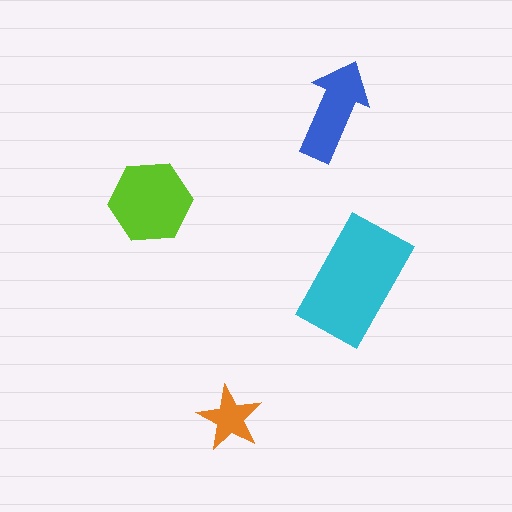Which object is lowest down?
The orange star is bottommost.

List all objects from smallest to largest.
The orange star, the blue arrow, the lime hexagon, the cyan rectangle.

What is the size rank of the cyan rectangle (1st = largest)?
1st.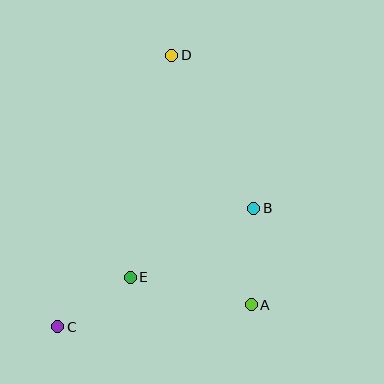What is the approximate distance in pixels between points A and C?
The distance between A and C is approximately 195 pixels.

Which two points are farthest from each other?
Points C and D are farthest from each other.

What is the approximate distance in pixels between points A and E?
The distance between A and E is approximately 124 pixels.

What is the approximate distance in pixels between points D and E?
The distance between D and E is approximately 226 pixels.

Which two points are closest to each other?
Points C and E are closest to each other.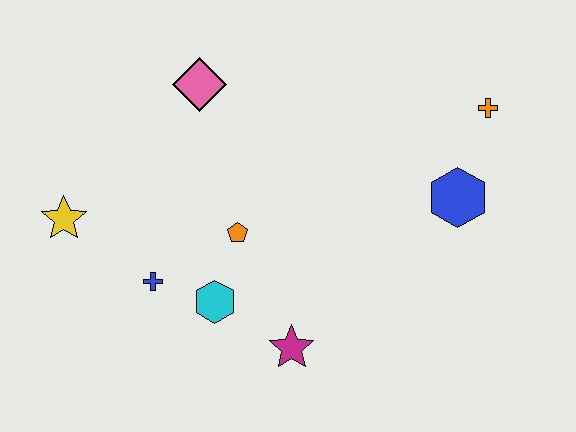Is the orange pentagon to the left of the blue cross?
No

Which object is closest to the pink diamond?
The orange pentagon is closest to the pink diamond.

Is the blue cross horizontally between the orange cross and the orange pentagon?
No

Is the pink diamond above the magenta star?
Yes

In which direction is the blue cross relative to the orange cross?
The blue cross is to the left of the orange cross.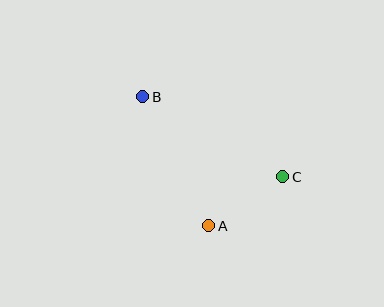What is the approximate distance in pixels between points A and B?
The distance between A and B is approximately 145 pixels.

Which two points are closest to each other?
Points A and C are closest to each other.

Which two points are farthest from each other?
Points B and C are farthest from each other.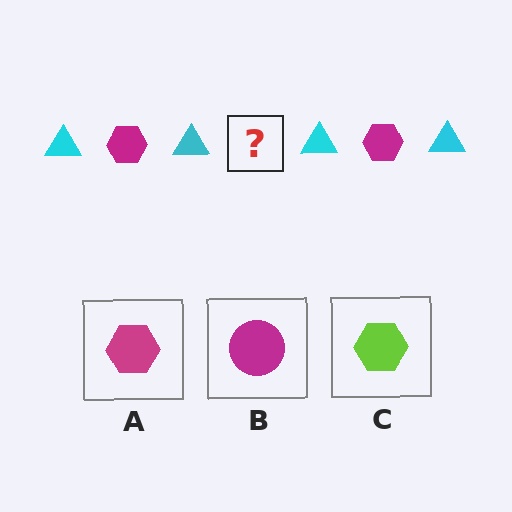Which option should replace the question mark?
Option A.